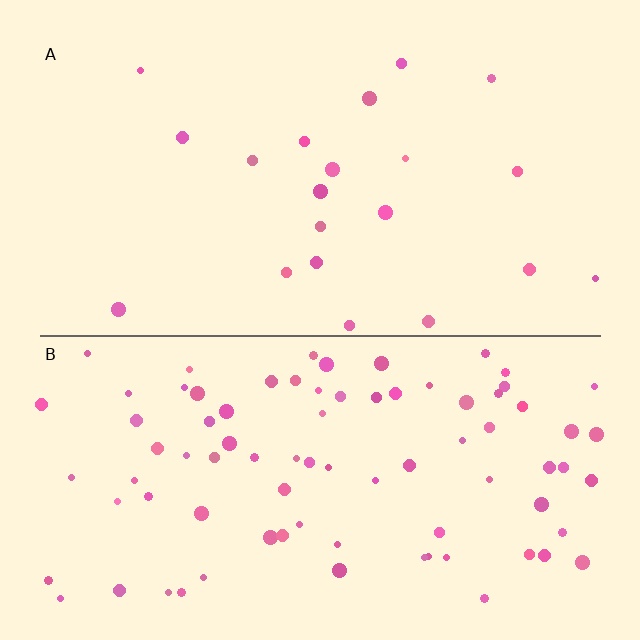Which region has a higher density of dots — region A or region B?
B (the bottom).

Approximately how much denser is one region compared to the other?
Approximately 4.0× — region B over region A.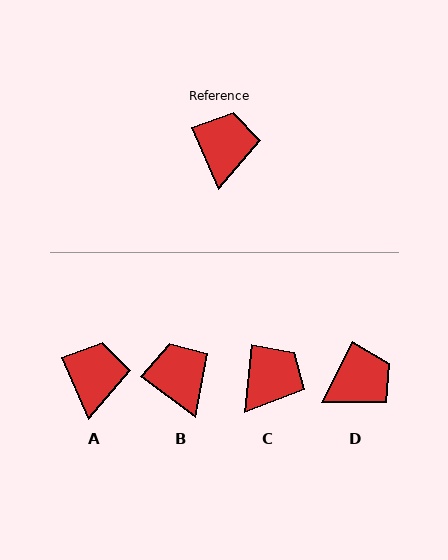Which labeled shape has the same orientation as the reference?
A.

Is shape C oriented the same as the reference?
No, it is off by about 29 degrees.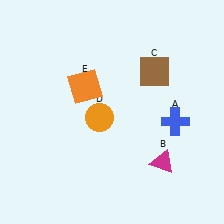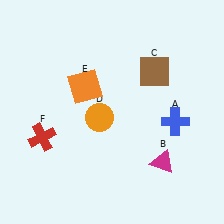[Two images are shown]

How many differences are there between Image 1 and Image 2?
There is 1 difference between the two images.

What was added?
A red cross (F) was added in Image 2.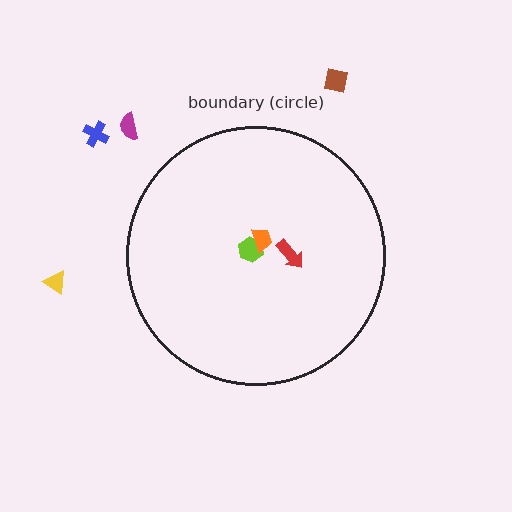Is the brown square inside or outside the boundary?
Outside.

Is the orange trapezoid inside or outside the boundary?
Inside.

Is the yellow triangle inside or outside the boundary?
Outside.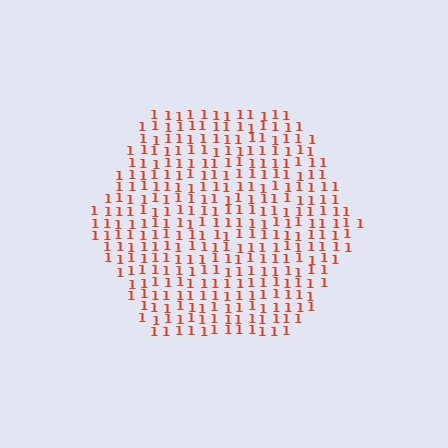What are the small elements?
The small elements are digit 1's.